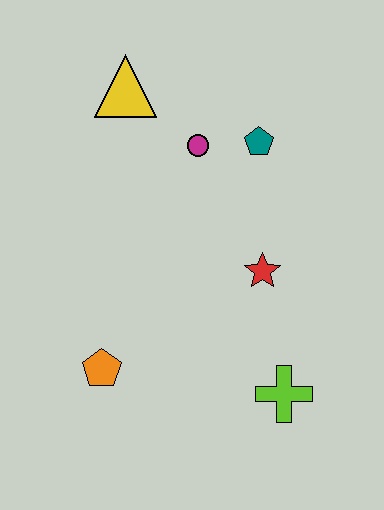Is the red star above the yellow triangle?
No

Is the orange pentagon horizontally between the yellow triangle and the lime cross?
No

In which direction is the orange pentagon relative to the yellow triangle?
The orange pentagon is below the yellow triangle.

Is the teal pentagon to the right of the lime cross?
No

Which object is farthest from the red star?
The yellow triangle is farthest from the red star.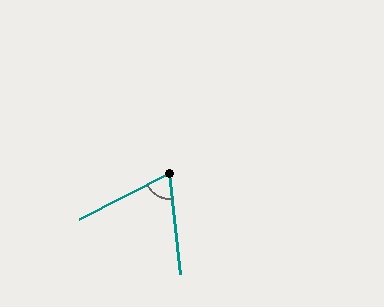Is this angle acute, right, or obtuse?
It is acute.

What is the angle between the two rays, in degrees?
Approximately 69 degrees.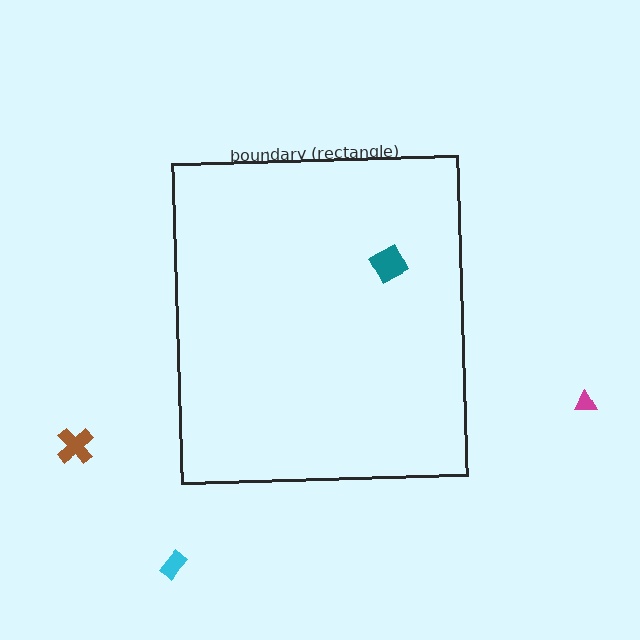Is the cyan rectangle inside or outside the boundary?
Outside.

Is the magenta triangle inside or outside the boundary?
Outside.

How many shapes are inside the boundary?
1 inside, 3 outside.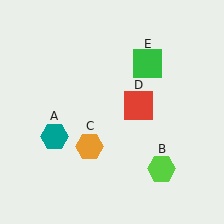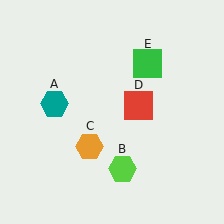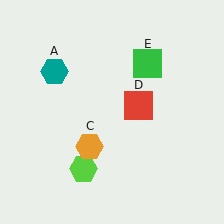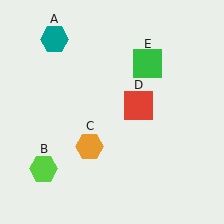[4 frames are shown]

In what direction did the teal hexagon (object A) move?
The teal hexagon (object A) moved up.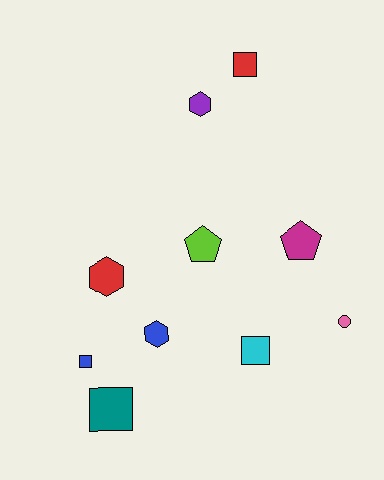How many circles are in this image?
There is 1 circle.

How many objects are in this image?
There are 10 objects.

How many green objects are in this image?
There are no green objects.